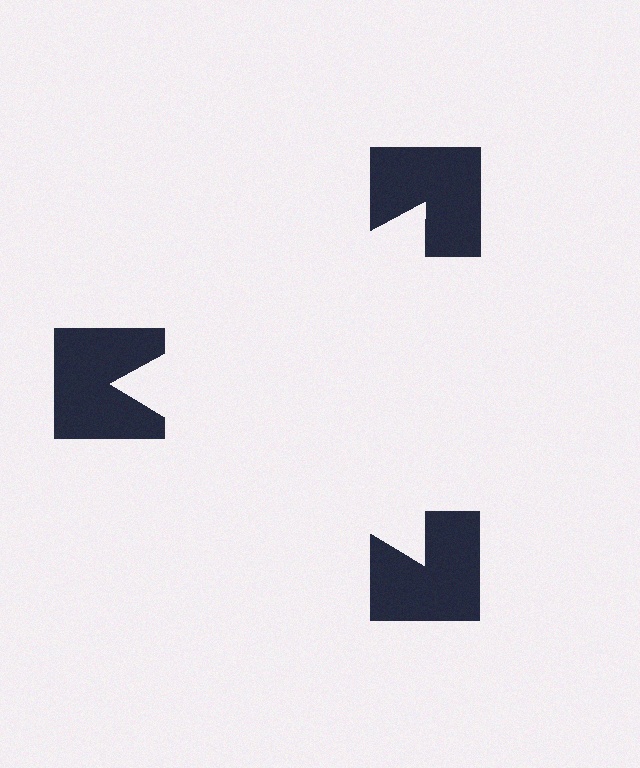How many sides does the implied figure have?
3 sides.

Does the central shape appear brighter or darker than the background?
It typically appears slightly brighter than the background, even though no actual brightness change is drawn.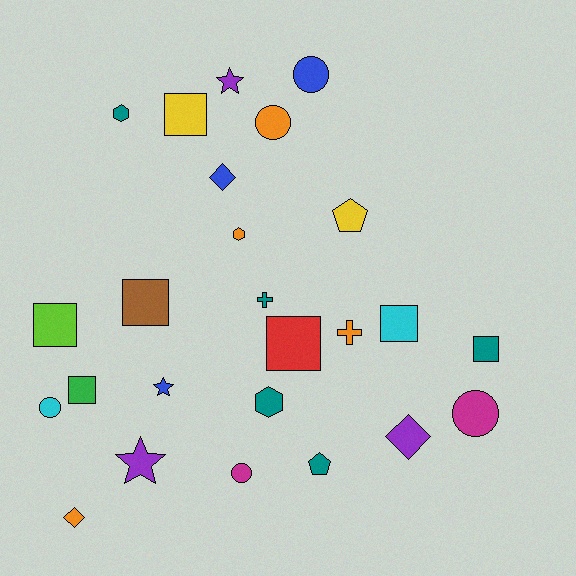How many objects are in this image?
There are 25 objects.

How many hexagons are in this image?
There are 3 hexagons.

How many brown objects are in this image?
There is 1 brown object.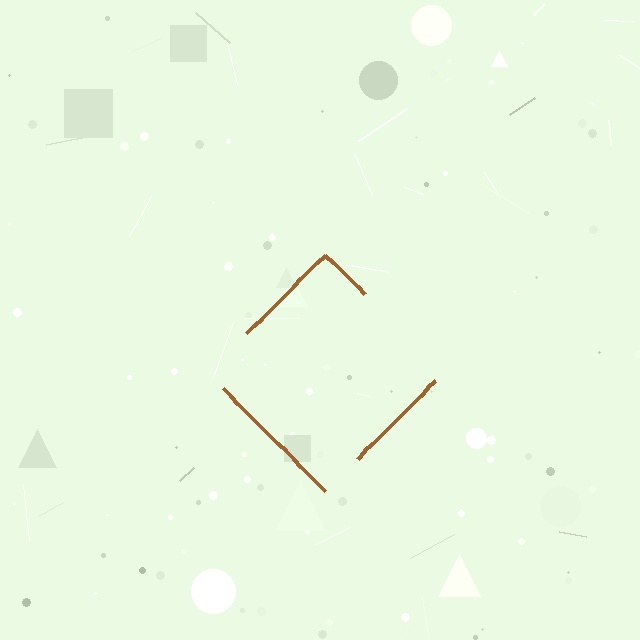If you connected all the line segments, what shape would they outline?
They would outline a diamond.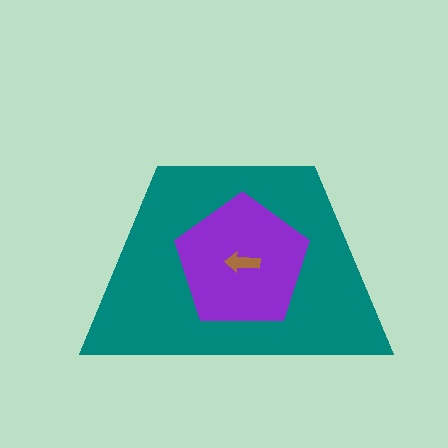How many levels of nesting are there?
3.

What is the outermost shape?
The teal trapezoid.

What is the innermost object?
The brown arrow.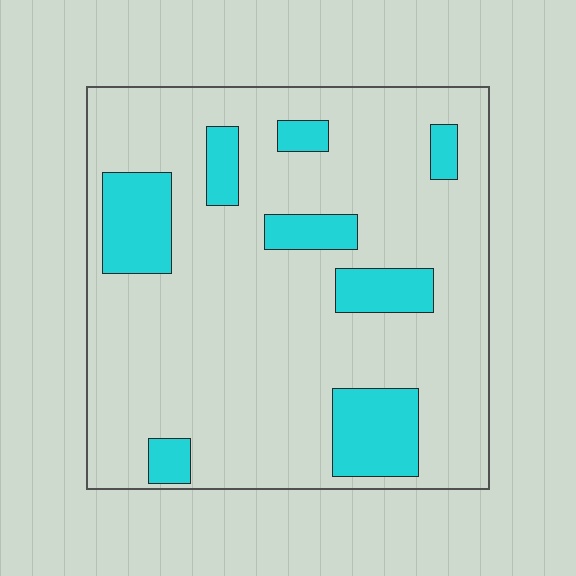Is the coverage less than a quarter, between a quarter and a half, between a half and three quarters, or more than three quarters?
Less than a quarter.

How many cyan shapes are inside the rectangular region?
8.